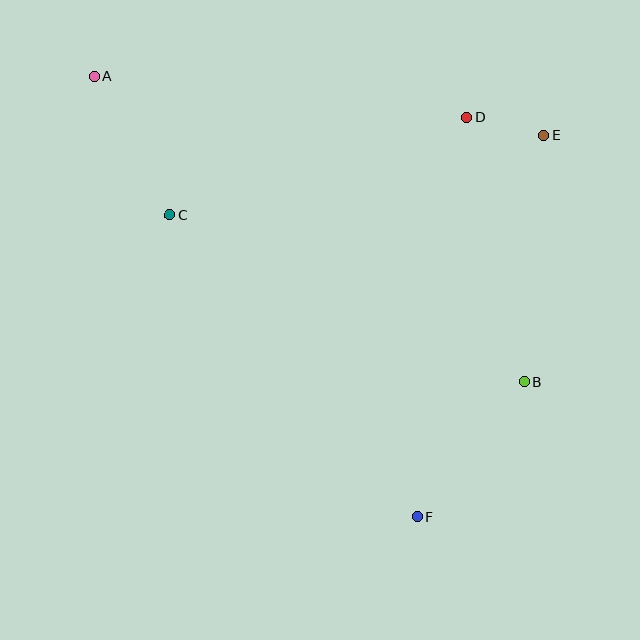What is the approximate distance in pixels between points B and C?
The distance between B and C is approximately 391 pixels.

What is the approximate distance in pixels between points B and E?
The distance between B and E is approximately 247 pixels.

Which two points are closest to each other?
Points D and E are closest to each other.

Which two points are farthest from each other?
Points A and F are farthest from each other.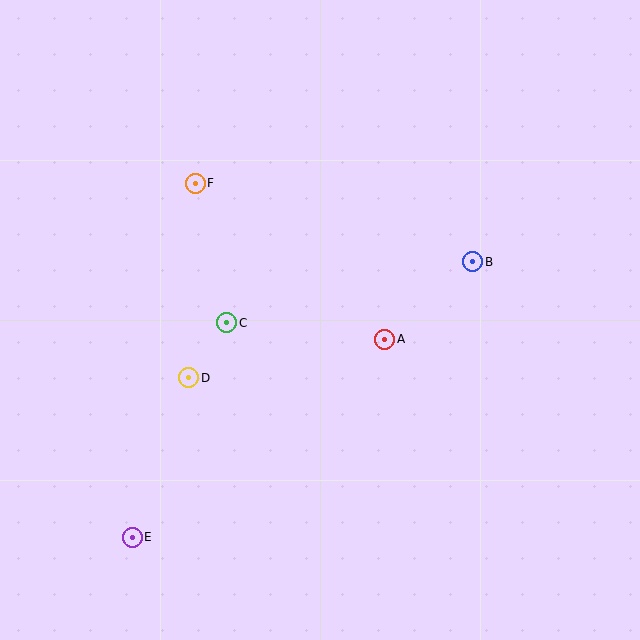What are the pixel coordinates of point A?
Point A is at (385, 339).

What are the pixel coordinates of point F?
Point F is at (195, 183).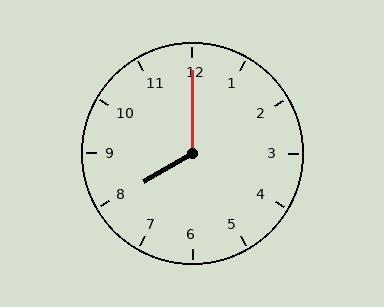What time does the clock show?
8:00.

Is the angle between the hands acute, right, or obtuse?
It is obtuse.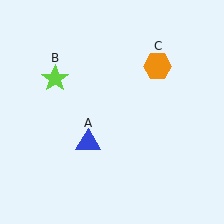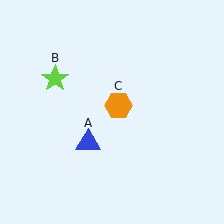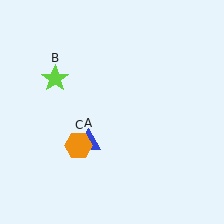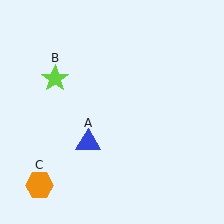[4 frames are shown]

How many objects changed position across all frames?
1 object changed position: orange hexagon (object C).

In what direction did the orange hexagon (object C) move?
The orange hexagon (object C) moved down and to the left.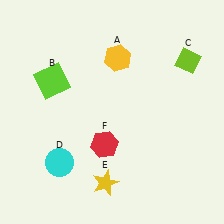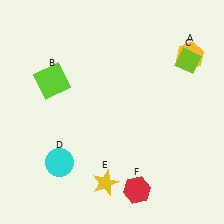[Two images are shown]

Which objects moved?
The objects that moved are: the yellow hexagon (A), the red hexagon (F).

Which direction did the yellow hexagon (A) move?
The yellow hexagon (A) moved right.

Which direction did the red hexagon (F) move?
The red hexagon (F) moved down.